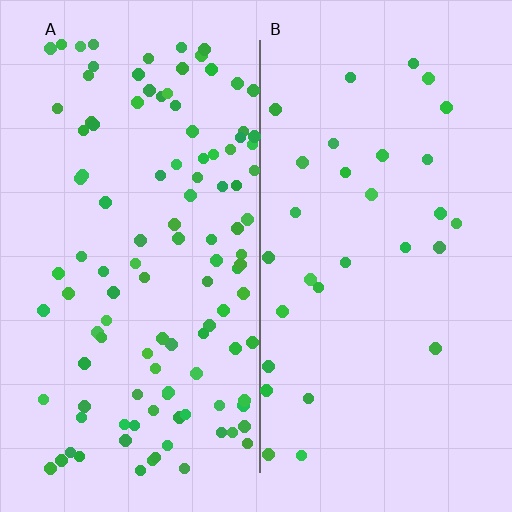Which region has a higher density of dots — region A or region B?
A (the left).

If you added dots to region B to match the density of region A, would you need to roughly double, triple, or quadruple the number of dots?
Approximately quadruple.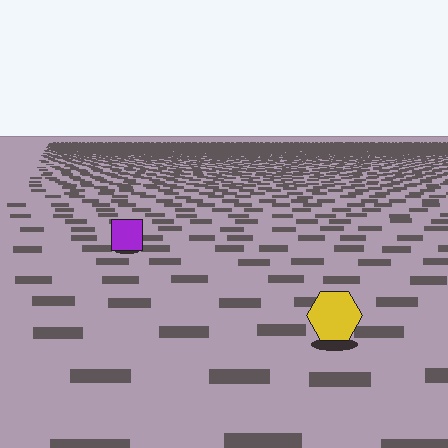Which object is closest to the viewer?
The yellow hexagon is closest. The texture marks near it are larger and more spread out.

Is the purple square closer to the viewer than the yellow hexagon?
No. The yellow hexagon is closer — you can tell from the texture gradient: the ground texture is coarser near it.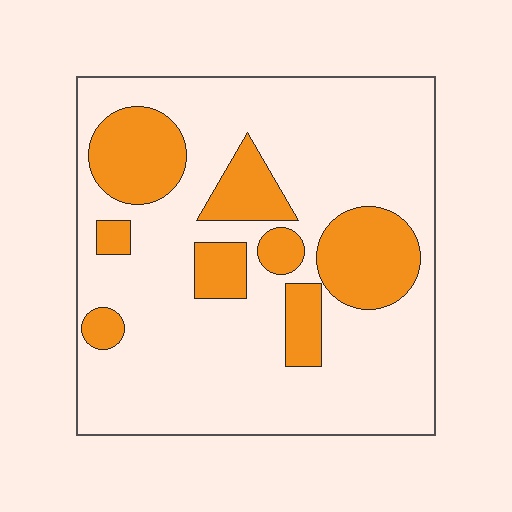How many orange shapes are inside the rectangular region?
8.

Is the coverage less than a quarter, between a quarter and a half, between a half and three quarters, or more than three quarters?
Less than a quarter.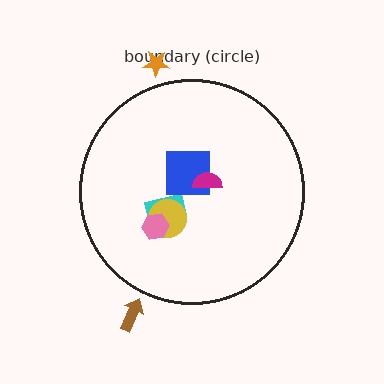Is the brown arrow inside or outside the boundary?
Outside.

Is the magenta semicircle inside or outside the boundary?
Inside.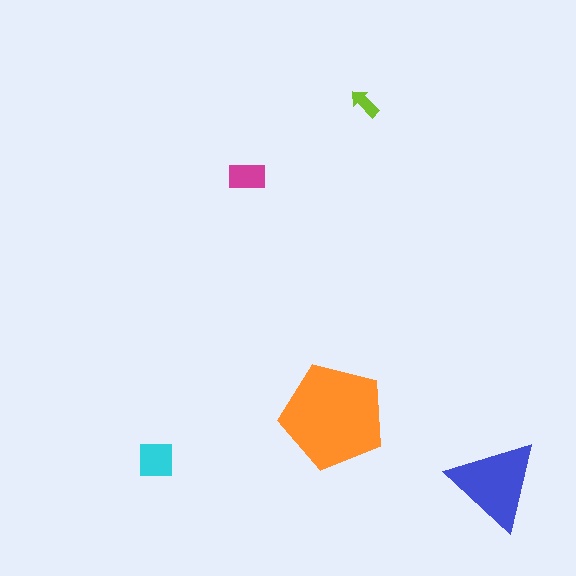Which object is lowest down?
The blue triangle is bottommost.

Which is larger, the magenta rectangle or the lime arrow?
The magenta rectangle.